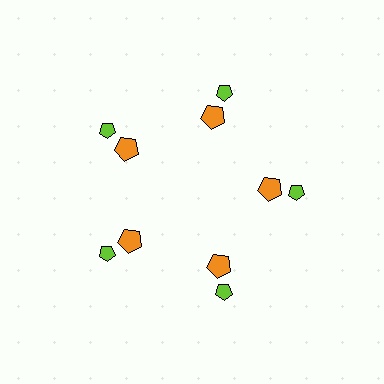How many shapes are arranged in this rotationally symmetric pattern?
There are 10 shapes, arranged in 5 groups of 2.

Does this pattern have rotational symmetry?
Yes, this pattern has 5-fold rotational symmetry. It looks the same after rotating 72 degrees around the center.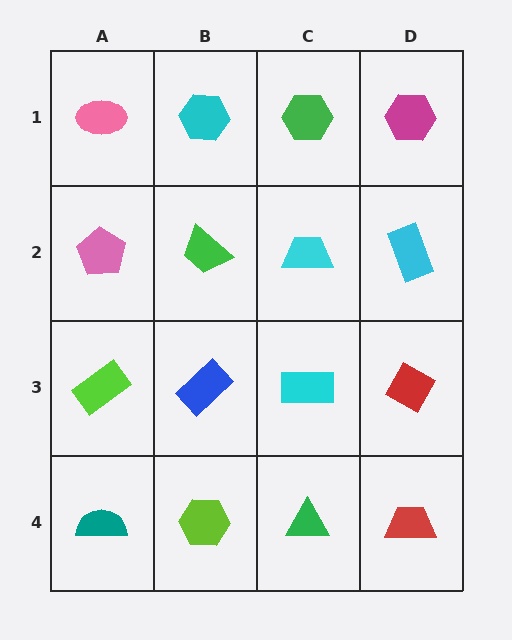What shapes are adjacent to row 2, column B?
A cyan hexagon (row 1, column B), a blue rectangle (row 3, column B), a pink pentagon (row 2, column A), a cyan trapezoid (row 2, column C).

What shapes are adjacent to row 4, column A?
A lime rectangle (row 3, column A), a lime hexagon (row 4, column B).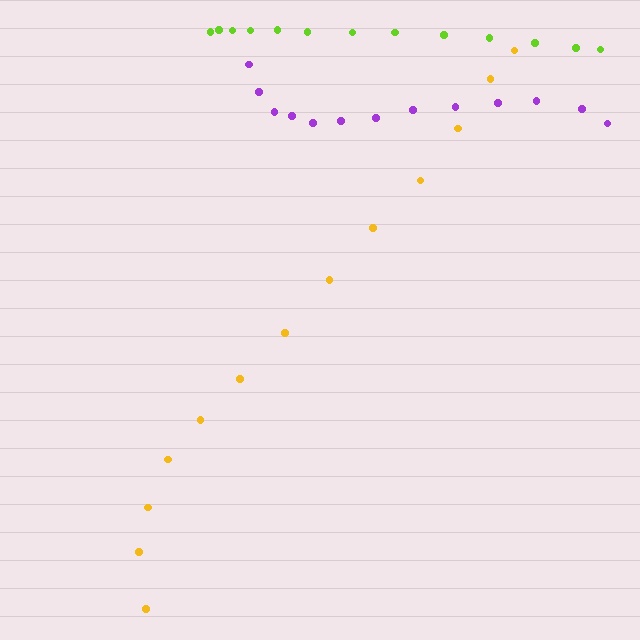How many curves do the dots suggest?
There are 3 distinct paths.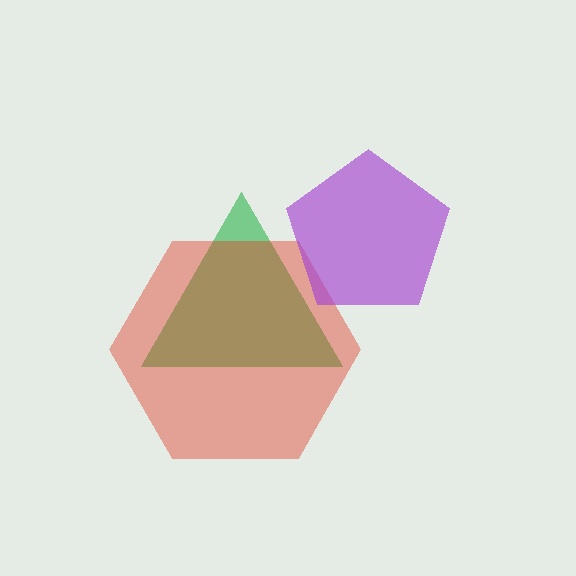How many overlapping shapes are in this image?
There are 3 overlapping shapes in the image.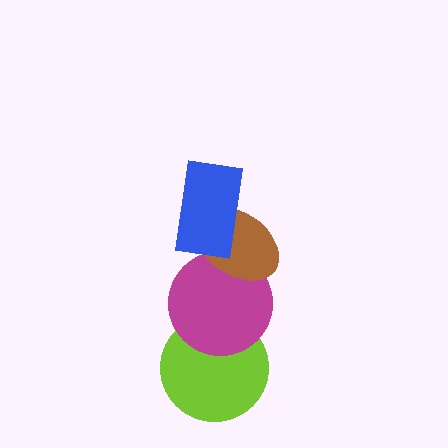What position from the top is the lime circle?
The lime circle is 4th from the top.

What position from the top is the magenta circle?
The magenta circle is 3rd from the top.